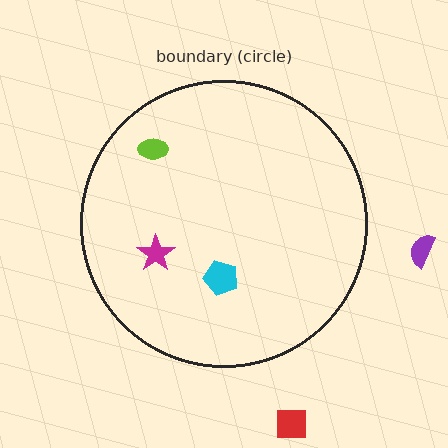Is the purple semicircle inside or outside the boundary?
Outside.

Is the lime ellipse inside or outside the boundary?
Inside.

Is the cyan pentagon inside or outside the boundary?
Inside.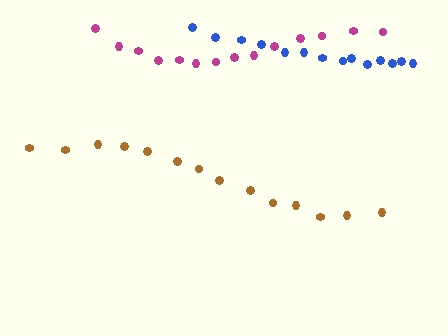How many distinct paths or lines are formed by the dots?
There are 3 distinct paths.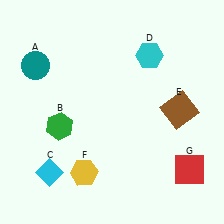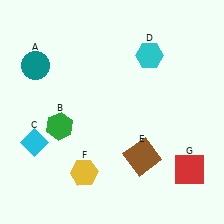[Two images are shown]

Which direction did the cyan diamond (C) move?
The cyan diamond (C) moved up.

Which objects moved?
The objects that moved are: the cyan diamond (C), the brown square (E).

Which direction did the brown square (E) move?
The brown square (E) moved down.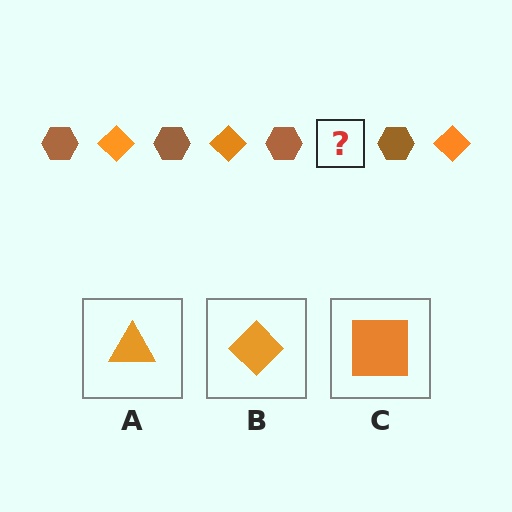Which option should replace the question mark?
Option B.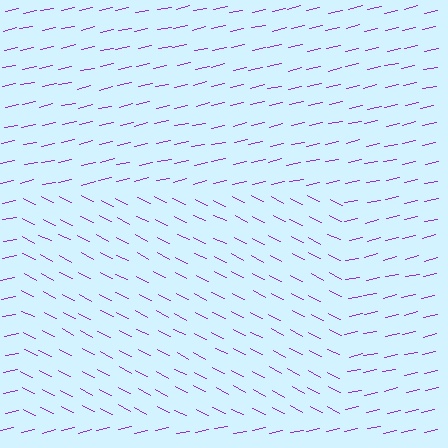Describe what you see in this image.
The image is filled with small purple line segments. A rectangle region in the image has lines oriented differently from the surrounding lines, creating a visible texture boundary.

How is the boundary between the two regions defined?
The boundary is defined purely by a change in line orientation (approximately 40 degrees difference). All lines are the same color and thickness.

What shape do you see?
I see a rectangle.